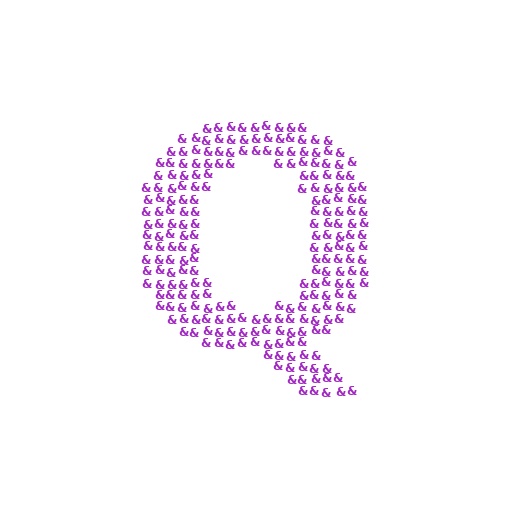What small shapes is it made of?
It is made of small ampersands.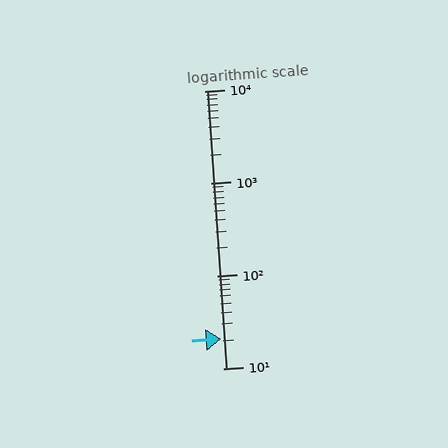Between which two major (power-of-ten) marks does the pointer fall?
The pointer is between 10 and 100.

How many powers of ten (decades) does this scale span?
The scale spans 3 decades, from 10 to 10000.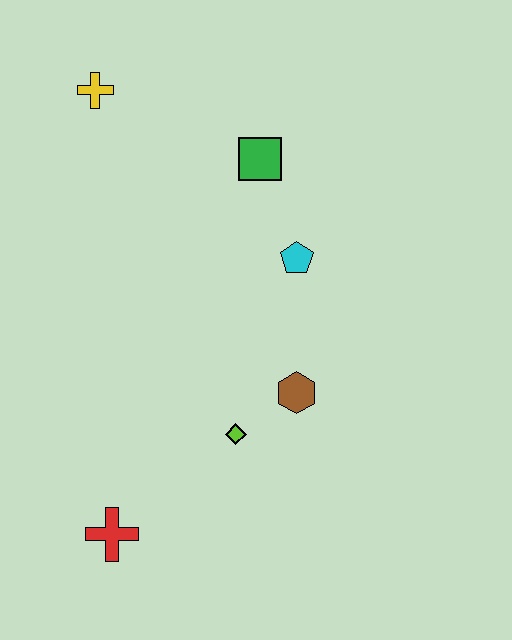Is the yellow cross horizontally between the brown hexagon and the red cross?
No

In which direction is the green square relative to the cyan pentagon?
The green square is above the cyan pentagon.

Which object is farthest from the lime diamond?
The yellow cross is farthest from the lime diamond.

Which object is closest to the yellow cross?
The green square is closest to the yellow cross.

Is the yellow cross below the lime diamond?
No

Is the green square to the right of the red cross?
Yes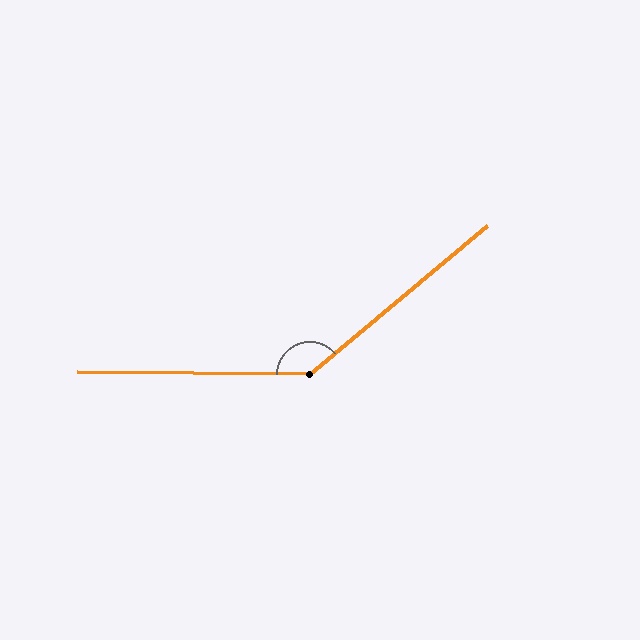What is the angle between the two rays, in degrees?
Approximately 139 degrees.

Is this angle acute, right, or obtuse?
It is obtuse.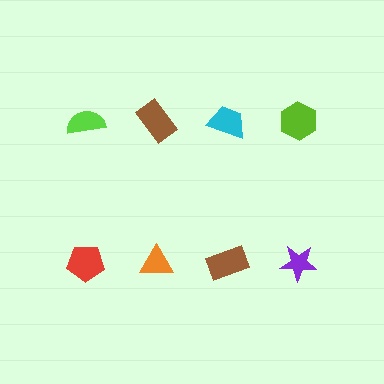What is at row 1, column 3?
A cyan trapezoid.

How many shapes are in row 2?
4 shapes.